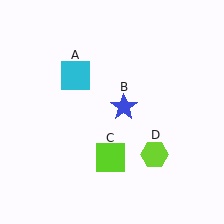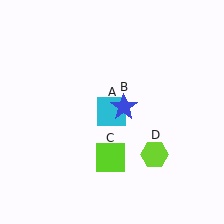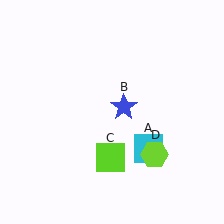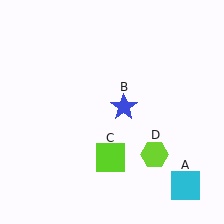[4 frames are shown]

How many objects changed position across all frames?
1 object changed position: cyan square (object A).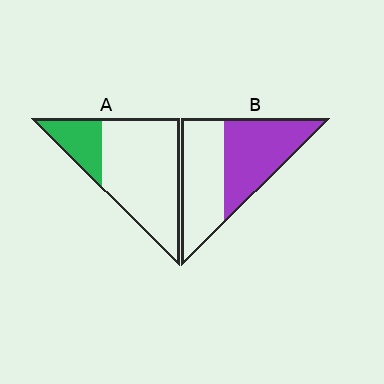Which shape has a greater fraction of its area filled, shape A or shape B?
Shape B.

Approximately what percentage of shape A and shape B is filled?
A is approximately 25% and B is approximately 50%.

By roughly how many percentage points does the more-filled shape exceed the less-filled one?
By roughly 30 percentage points (B over A).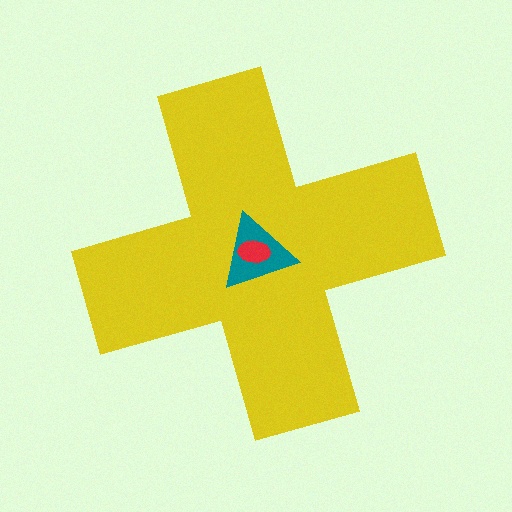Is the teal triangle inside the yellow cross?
Yes.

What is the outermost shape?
The yellow cross.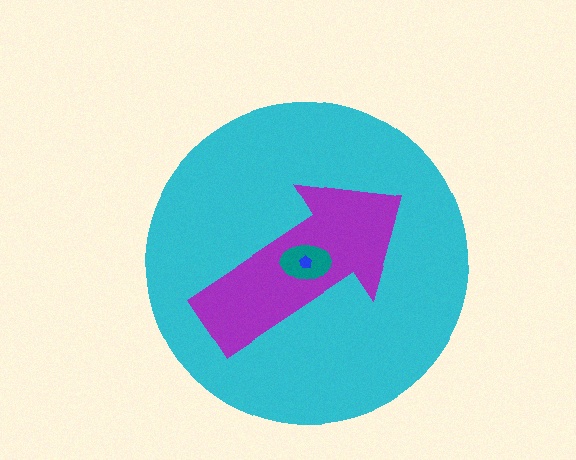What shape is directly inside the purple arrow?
The teal ellipse.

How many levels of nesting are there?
4.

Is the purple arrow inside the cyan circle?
Yes.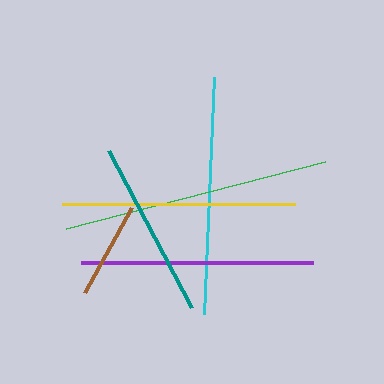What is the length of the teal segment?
The teal segment is approximately 178 pixels long.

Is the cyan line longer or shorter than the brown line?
The cyan line is longer than the brown line.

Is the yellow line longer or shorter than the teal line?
The yellow line is longer than the teal line.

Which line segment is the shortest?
The brown line is the shortest at approximately 97 pixels.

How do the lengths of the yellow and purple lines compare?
The yellow and purple lines are approximately the same length.